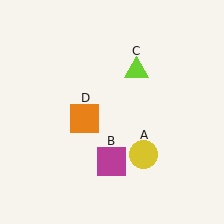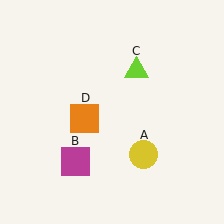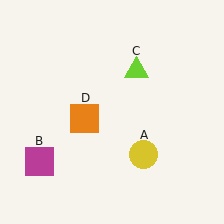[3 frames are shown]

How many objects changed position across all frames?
1 object changed position: magenta square (object B).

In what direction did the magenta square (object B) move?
The magenta square (object B) moved left.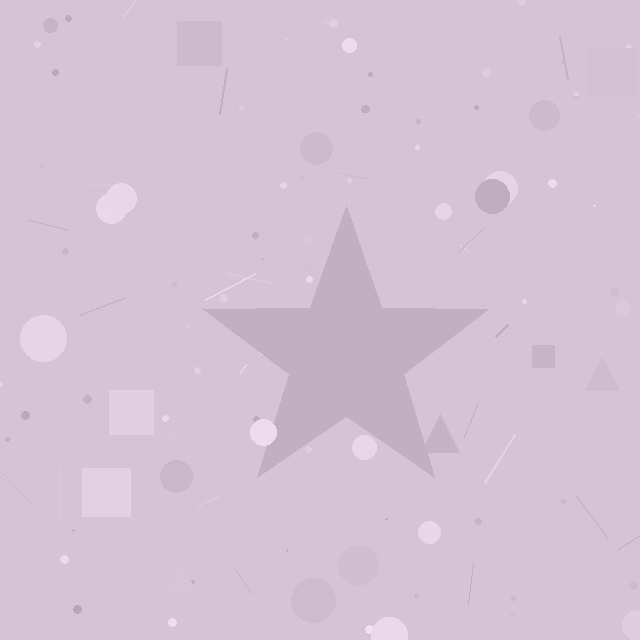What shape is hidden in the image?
A star is hidden in the image.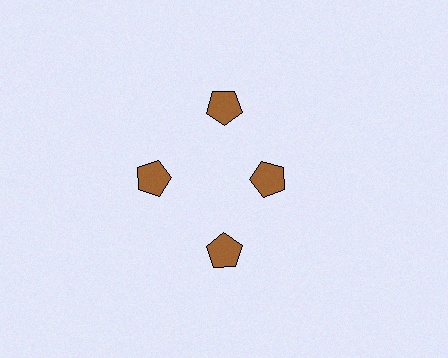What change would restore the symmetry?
The symmetry would be restored by moving it outward, back onto the ring so that all 4 pentagons sit at equal angles and equal distance from the center.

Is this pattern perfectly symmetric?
No. The 4 brown pentagons are arranged in a ring, but one element near the 3 o'clock position is pulled inward toward the center, breaking the 4-fold rotational symmetry.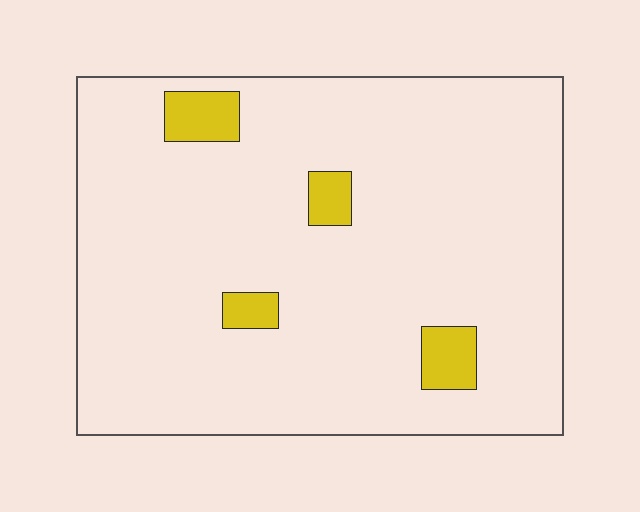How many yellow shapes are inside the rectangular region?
4.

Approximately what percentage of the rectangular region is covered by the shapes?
Approximately 5%.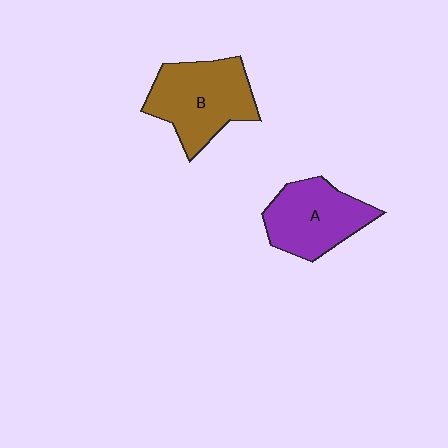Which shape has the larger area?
Shape B (brown).